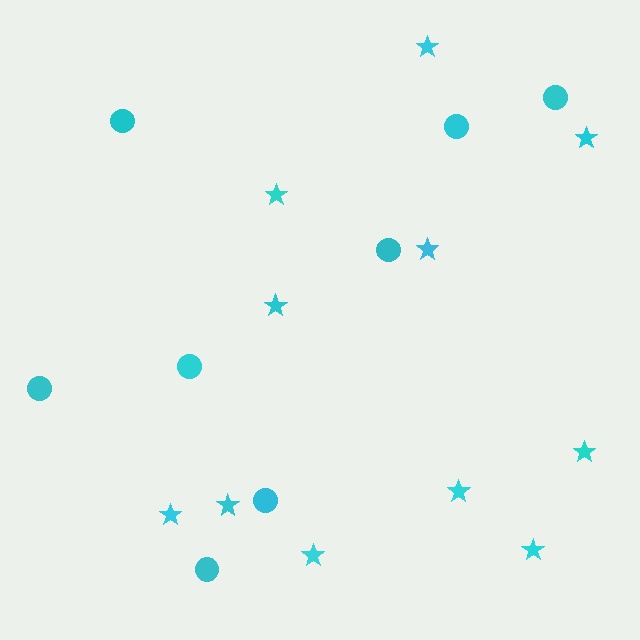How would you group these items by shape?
There are 2 groups: one group of stars (11) and one group of circles (8).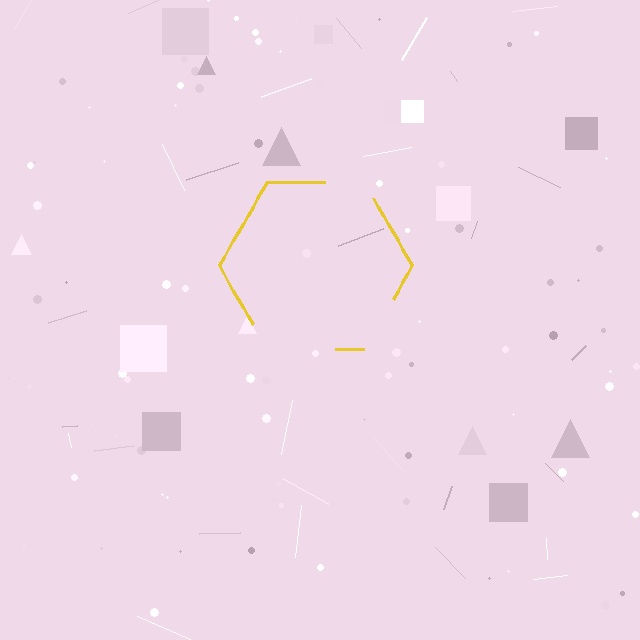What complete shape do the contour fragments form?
The contour fragments form a hexagon.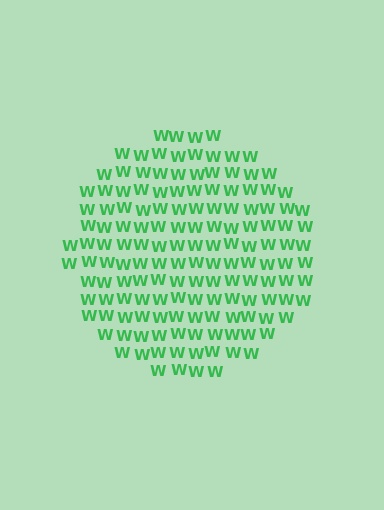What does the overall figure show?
The overall figure shows a circle.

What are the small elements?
The small elements are letter W's.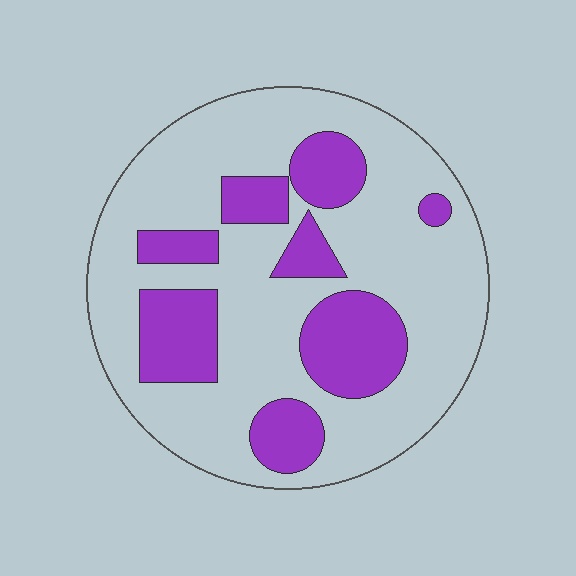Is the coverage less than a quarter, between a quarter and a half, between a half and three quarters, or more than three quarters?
Between a quarter and a half.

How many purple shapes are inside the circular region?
8.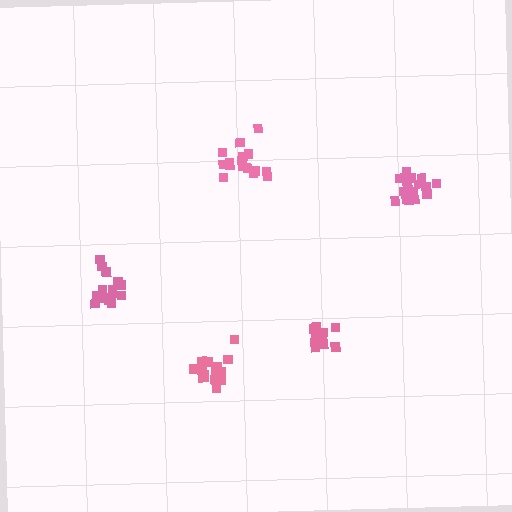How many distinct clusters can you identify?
There are 5 distinct clusters.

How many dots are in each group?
Group 1: 14 dots, Group 2: 20 dots, Group 3: 16 dots, Group 4: 16 dots, Group 5: 19 dots (85 total).